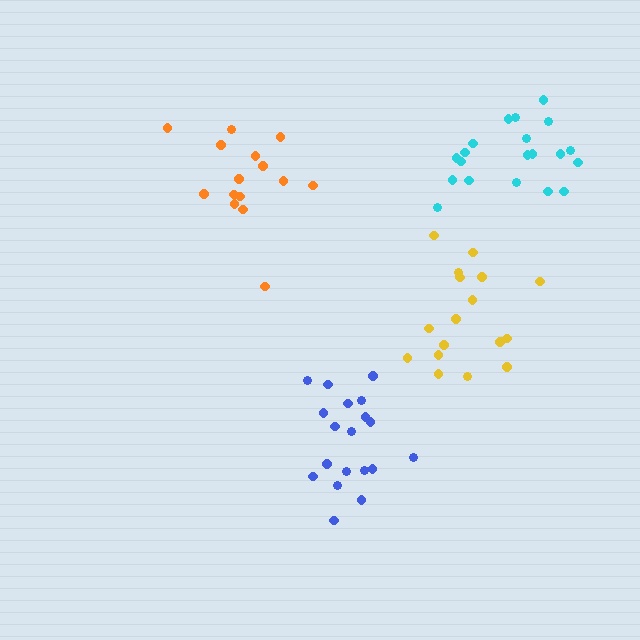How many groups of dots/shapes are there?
There are 4 groups.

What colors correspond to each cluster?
The clusters are colored: cyan, orange, yellow, blue.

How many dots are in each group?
Group 1: 20 dots, Group 2: 15 dots, Group 3: 17 dots, Group 4: 19 dots (71 total).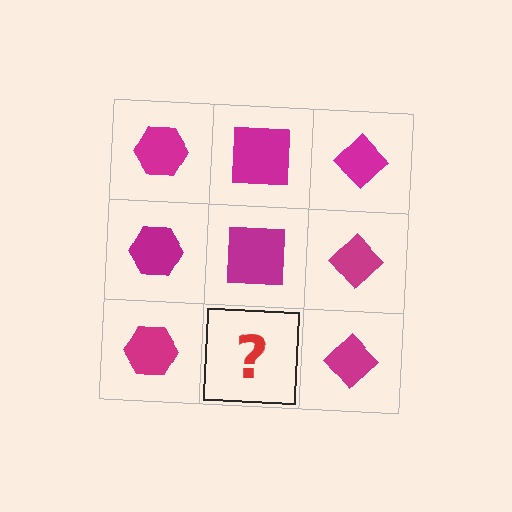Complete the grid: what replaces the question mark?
The question mark should be replaced with a magenta square.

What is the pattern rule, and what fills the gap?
The rule is that each column has a consistent shape. The gap should be filled with a magenta square.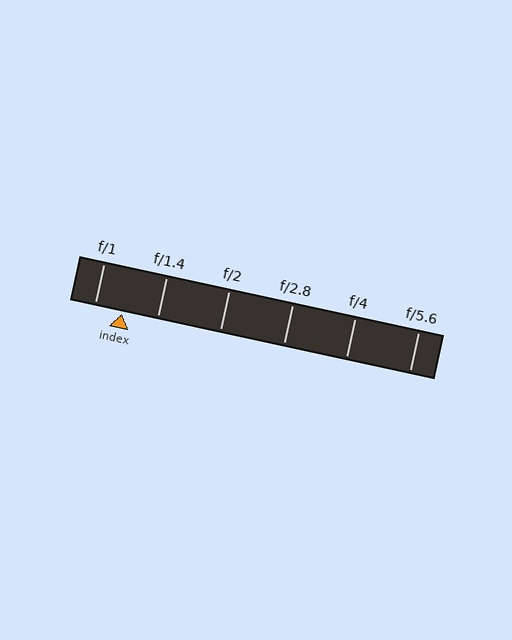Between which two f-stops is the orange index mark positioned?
The index mark is between f/1 and f/1.4.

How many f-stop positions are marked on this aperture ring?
There are 6 f-stop positions marked.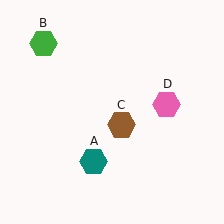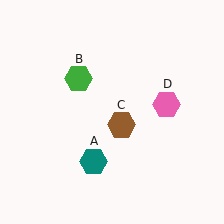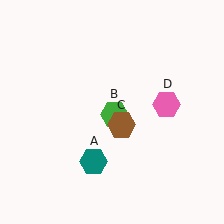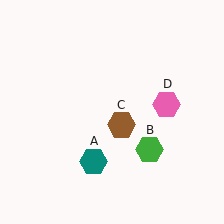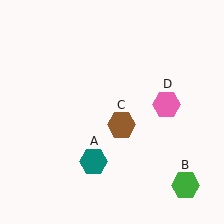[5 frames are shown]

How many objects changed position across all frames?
1 object changed position: green hexagon (object B).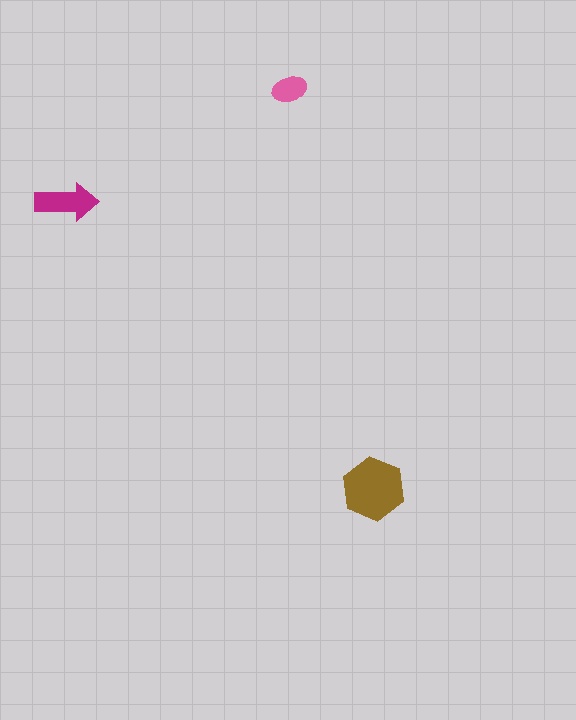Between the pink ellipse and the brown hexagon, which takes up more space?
The brown hexagon.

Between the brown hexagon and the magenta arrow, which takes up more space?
The brown hexagon.